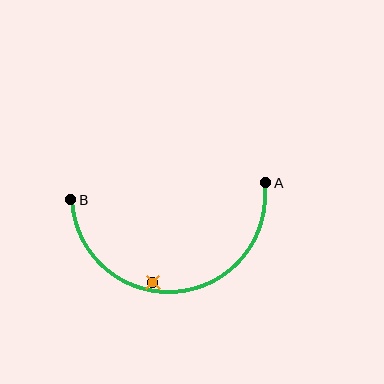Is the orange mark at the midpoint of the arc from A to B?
No — the orange mark does not lie on the arc at all. It sits slightly inside the curve.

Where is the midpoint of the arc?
The arc midpoint is the point on the curve farthest from the straight line joining A and B. It sits below that line.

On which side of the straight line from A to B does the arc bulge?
The arc bulges below the straight line connecting A and B.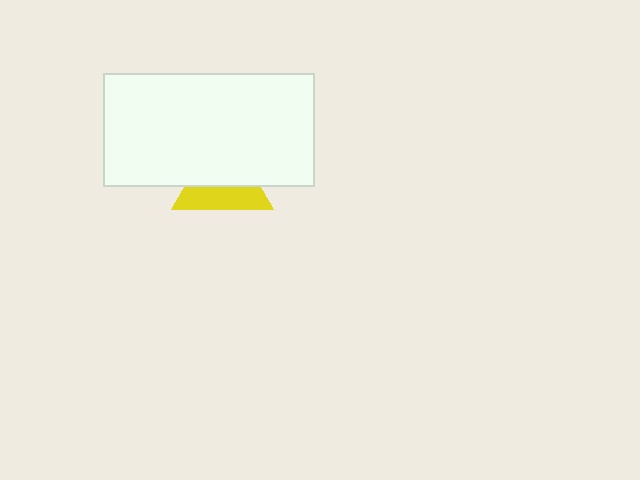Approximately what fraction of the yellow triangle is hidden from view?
Roughly 57% of the yellow triangle is hidden behind the white rectangle.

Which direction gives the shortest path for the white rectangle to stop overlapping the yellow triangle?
Moving up gives the shortest separation.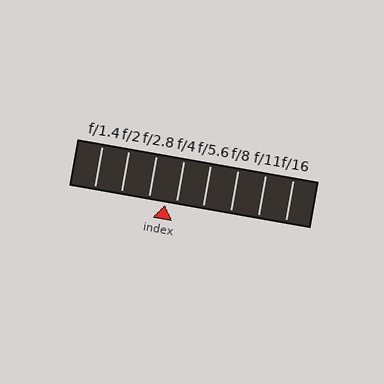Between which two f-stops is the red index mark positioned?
The index mark is between f/2.8 and f/4.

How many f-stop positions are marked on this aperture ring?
There are 8 f-stop positions marked.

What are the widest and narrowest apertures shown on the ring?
The widest aperture shown is f/1.4 and the narrowest is f/16.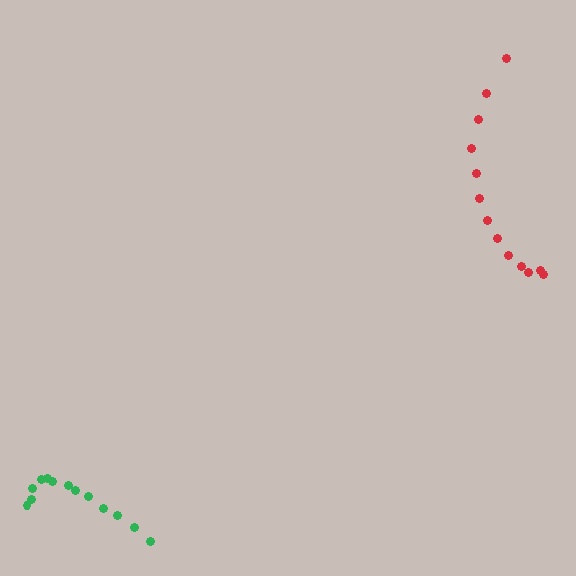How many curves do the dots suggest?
There are 2 distinct paths.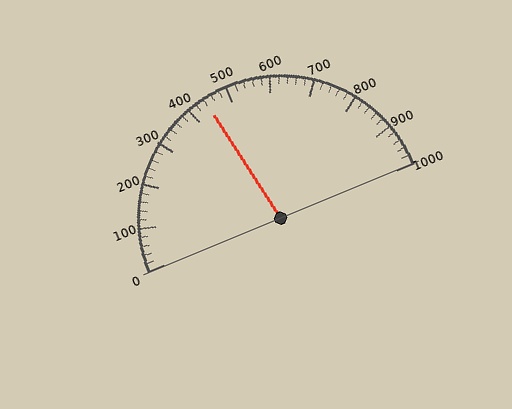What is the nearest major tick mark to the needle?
The nearest major tick mark is 400.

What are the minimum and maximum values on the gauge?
The gauge ranges from 0 to 1000.